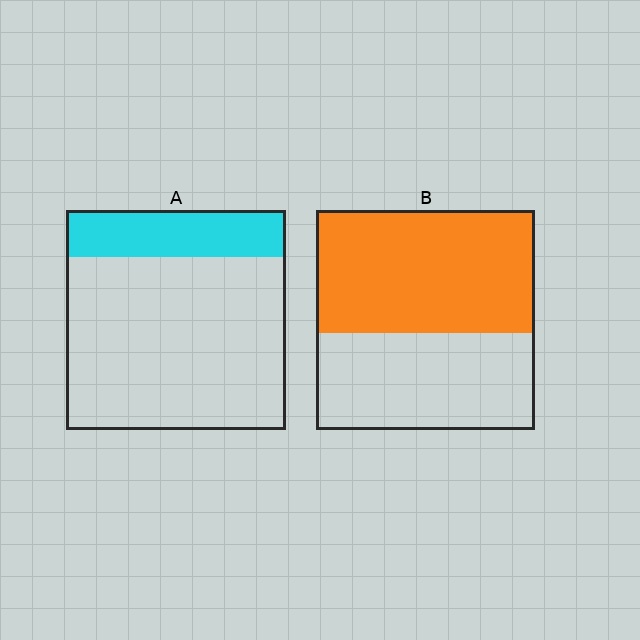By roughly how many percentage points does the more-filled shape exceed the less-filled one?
By roughly 35 percentage points (B over A).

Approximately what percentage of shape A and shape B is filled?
A is approximately 20% and B is approximately 55%.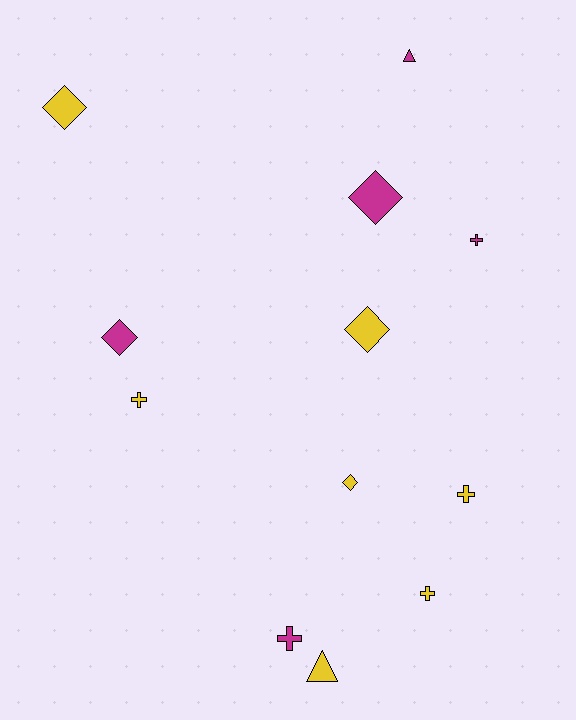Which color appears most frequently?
Yellow, with 7 objects.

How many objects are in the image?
There are 12 objects.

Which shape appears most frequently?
Cross, with 5 objects.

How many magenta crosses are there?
There are 2 magenta crosses.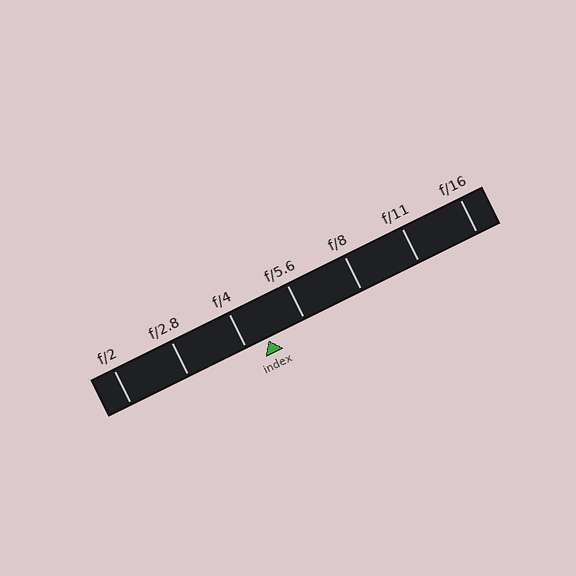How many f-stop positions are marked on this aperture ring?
There are 7 f-stop positions marked.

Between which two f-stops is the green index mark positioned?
The index mark is between f/4 and f/5.6.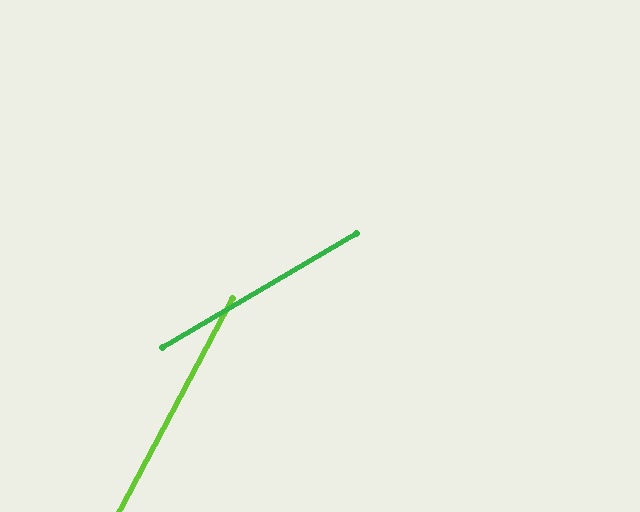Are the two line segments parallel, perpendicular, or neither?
Neither parallel nor perpendicular — they differ by about 32°.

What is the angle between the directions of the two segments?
Approximately 32 degrees.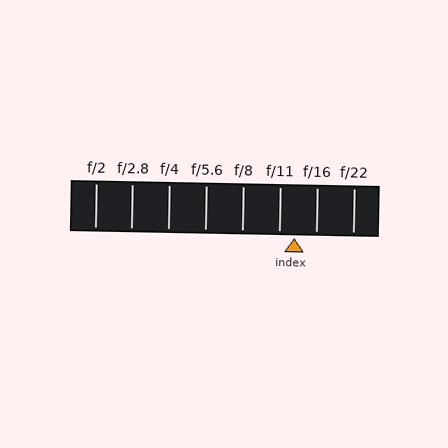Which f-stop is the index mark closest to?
The index mark is closest to f/11.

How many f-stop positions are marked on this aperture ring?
There are 8 f-stop positions marked.